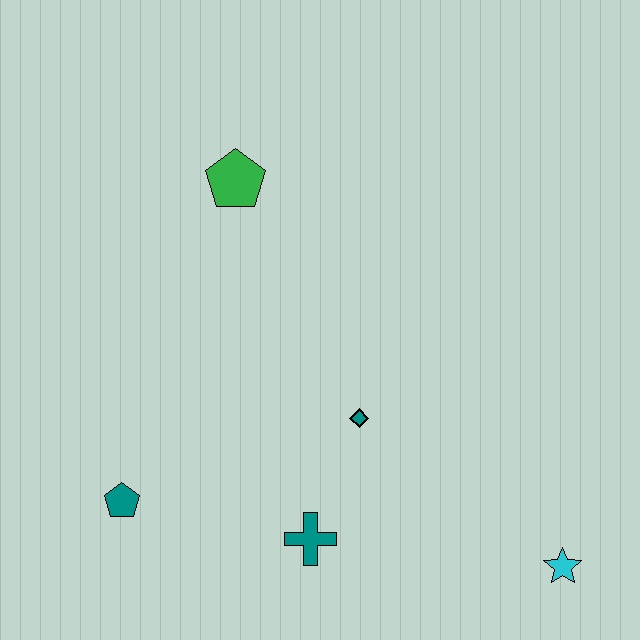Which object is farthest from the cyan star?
The green pentagon is farthest from the cyan star.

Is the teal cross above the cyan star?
Yes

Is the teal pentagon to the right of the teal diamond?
No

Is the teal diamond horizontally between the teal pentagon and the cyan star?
Yes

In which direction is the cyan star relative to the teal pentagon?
The cyan star is to the right of the teal pentagon.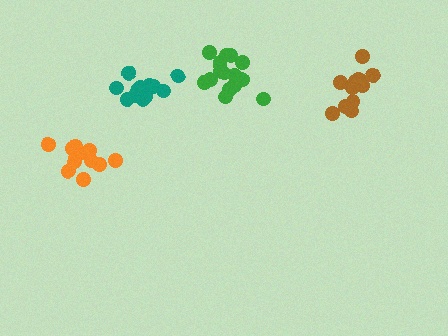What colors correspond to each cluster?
The clusters are colored: brown, green, orange, teal.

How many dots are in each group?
Group 1: 12 dots, Group 2: 16 dots, Group 3: 14 dots, Group 4: 12 dots (54 total).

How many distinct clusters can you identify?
There are 4 distinct clusters.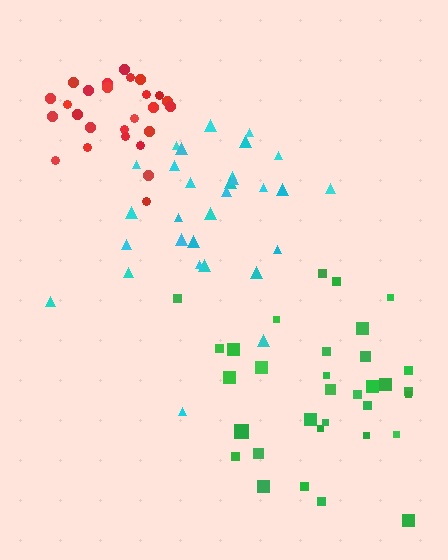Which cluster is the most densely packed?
Red.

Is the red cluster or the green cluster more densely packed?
Red.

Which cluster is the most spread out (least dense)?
Green.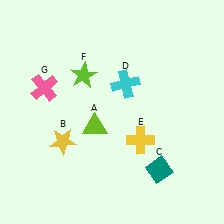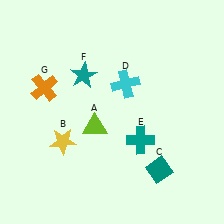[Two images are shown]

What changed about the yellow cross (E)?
In Image 1, E is yellow. In Image 2, it changed to teal.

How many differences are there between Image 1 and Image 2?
There are 3 differences between the two images.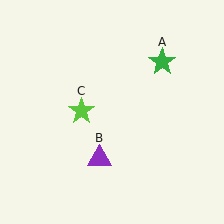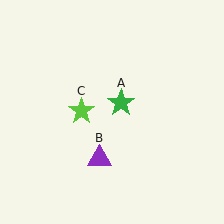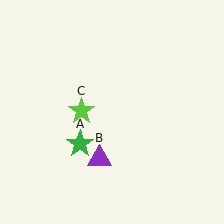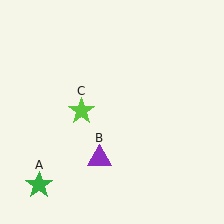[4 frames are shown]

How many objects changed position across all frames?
1 object changed position: green star (object A).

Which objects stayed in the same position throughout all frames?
Purple triangle (object B) and lime star (object C) remained stationary.